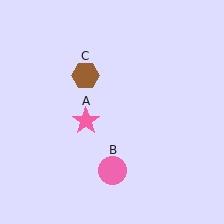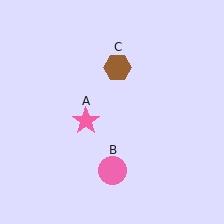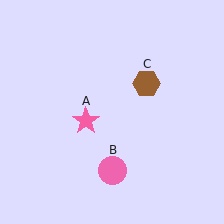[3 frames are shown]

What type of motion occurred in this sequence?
The brown hexagon (object C) rotated clockwise around the center of the scene.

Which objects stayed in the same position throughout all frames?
Pink star (object A) and pink circle (object B) remained stationary.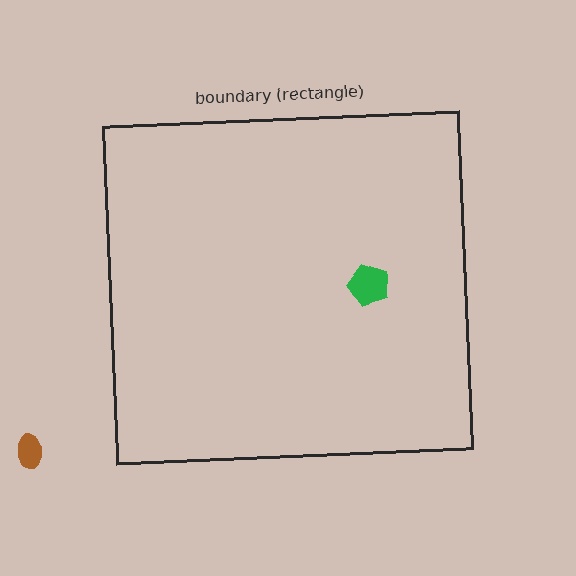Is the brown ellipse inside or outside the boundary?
Outside.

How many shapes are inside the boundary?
1 inside, 1 outside.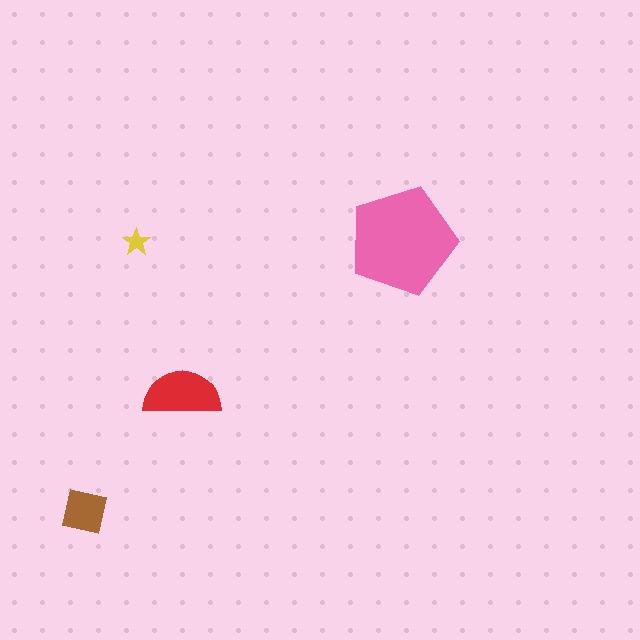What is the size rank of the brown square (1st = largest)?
3rd.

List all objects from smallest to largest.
The yellow star, the brown square, the red semicircle, the pink pentagon.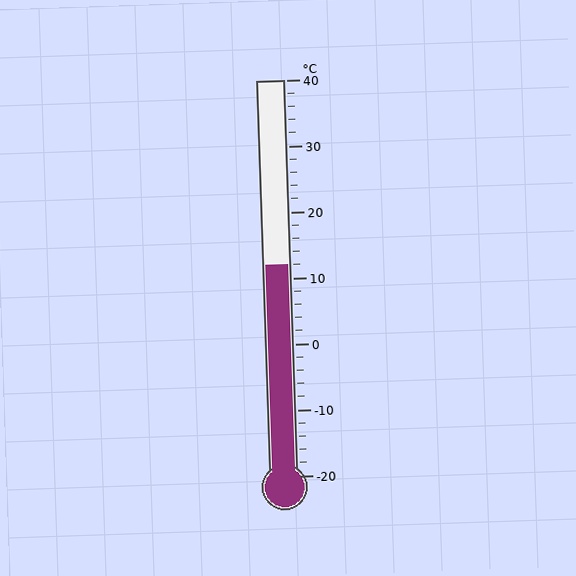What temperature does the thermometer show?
The thermometer shows approximately 12°C.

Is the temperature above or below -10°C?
The temperature is above -10°C.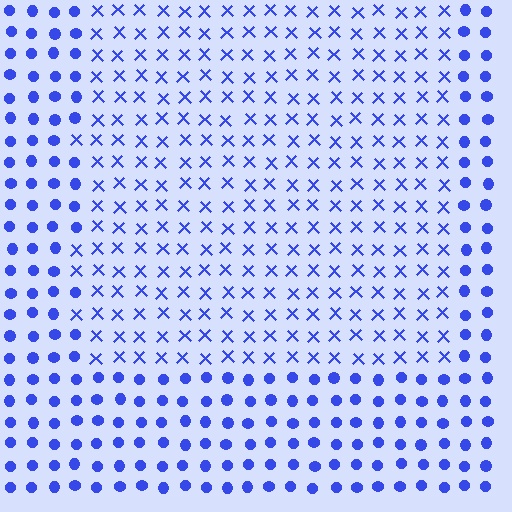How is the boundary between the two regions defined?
The boundary is defined by a change in element shape: X marks inside vs. circles outside. All elements share the same color and spacing.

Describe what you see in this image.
The image is filled with small blue elements arranged in a uniform grid. A rectangle-shaped region contains X marks, while the surrounding area contains circles. The boundary is defined purely by the change in element shape.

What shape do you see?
I see a rectangle.